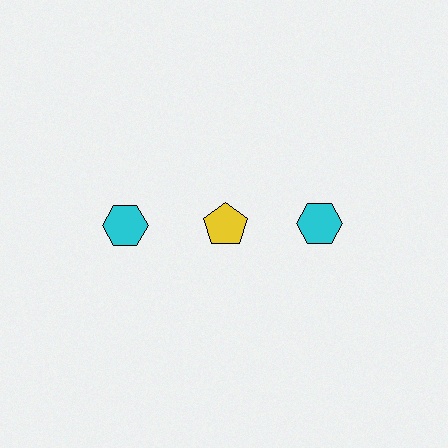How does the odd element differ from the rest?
It differs in both color (yellow instead of cyan) and shape (pentagon instead of hexagon).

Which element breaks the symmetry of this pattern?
The yellow pentagon in the top row, second from left column breaks the symmetry. All other shapes are cyan hexagons.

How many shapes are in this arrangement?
There are 3 shapes arranged in a grid pattern.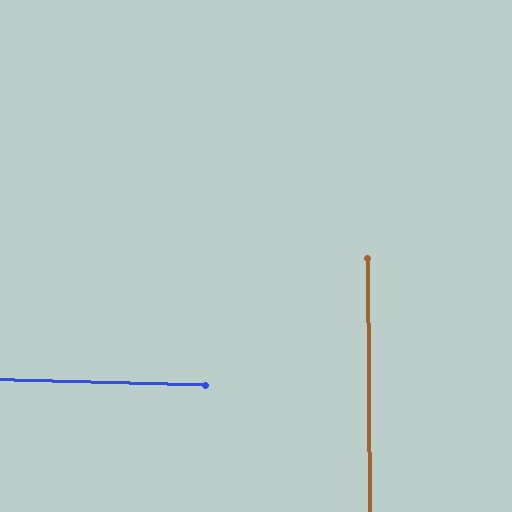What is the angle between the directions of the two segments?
Approximately 88 degrees.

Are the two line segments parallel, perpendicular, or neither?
Perpendicular — they meet at approximately 88°.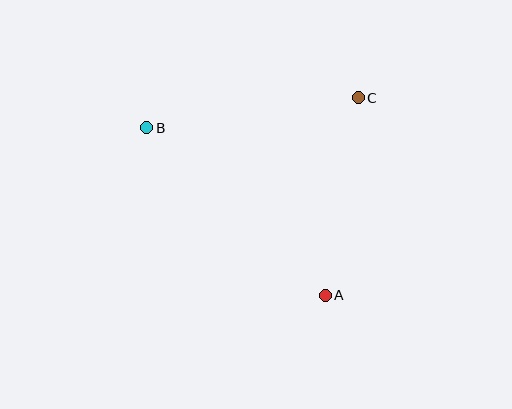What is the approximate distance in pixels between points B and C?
The distance between B and C is approximately 214 pixels.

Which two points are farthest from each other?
Points A and B are farthest from each other.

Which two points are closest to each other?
Points A and C are closest to each other.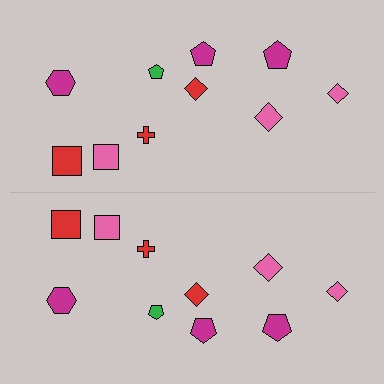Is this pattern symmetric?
Yes, this pattern has bilateral (reflection) symmetry.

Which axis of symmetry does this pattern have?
The pattern has a horizontal axis of symmetry running through the center of the image.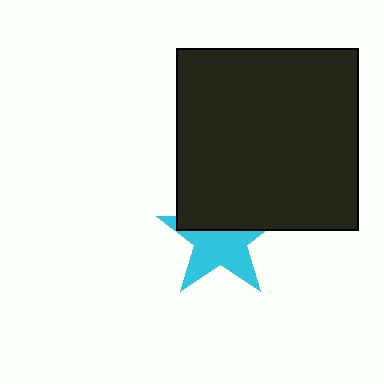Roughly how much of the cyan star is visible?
About half of it is visible (roughly 57%).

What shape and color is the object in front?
The object in front is a black square.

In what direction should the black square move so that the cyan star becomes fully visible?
The black square should move up. That is the shortest direction to clear the overlap and leave the cyan star fully visible.